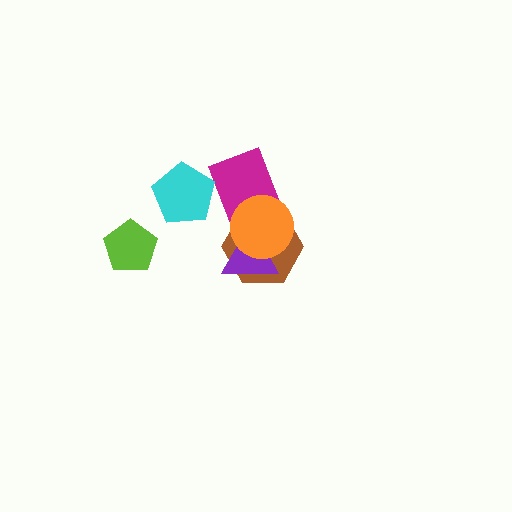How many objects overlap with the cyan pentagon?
1 object overlaps with the cyan pentagon.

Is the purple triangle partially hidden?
Yes, it is partially covered by another shape.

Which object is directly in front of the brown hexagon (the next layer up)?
The magenta rectangle is directly in front of the brown hexagon.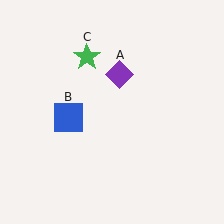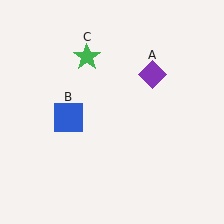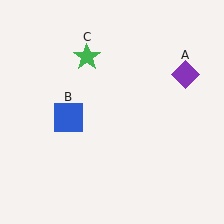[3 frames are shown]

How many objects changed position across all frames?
1 object changed position: purple diamond (object A).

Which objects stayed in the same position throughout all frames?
Blue square (object B) and green star (object C) remained stationary.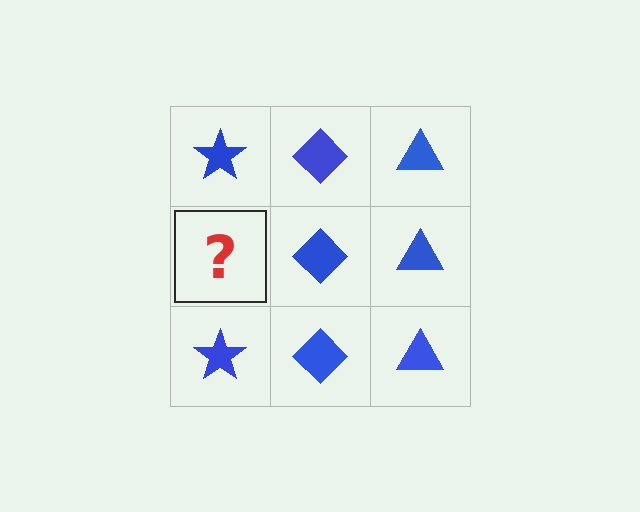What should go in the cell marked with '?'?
The missing cell should contain a blue star.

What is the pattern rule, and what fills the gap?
The rule is that each column has a consistent shape. The gap should be filled with a blue star.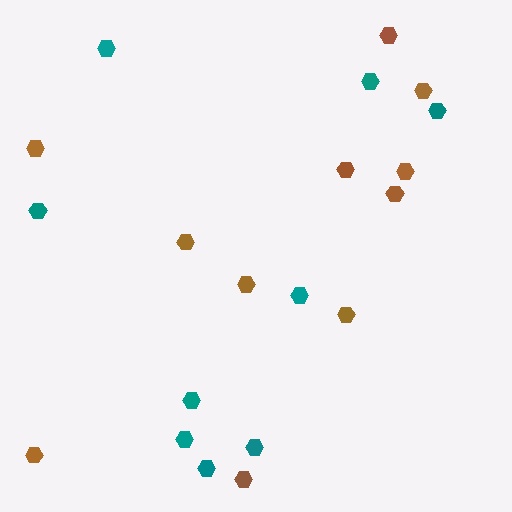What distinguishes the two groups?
There are 2 groups: one group of brown hexagons (11) and one group of teal hexagons (9).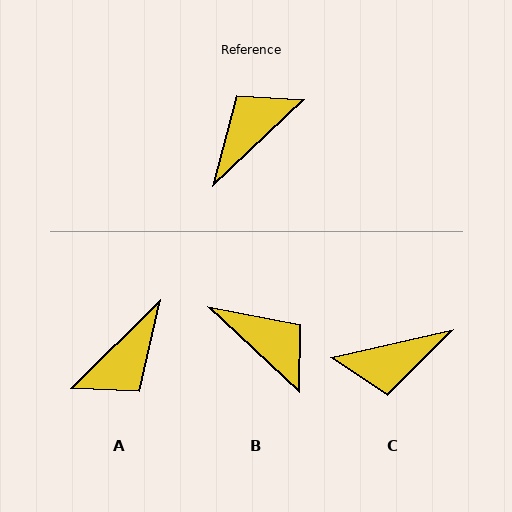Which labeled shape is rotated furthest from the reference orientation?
A, about 179 degrees away.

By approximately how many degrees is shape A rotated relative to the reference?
Approximately 179 degrees clockwise.